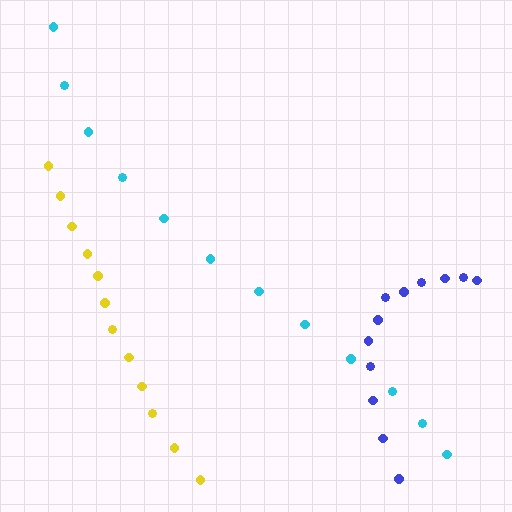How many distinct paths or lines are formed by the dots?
There are 3 distinct paths.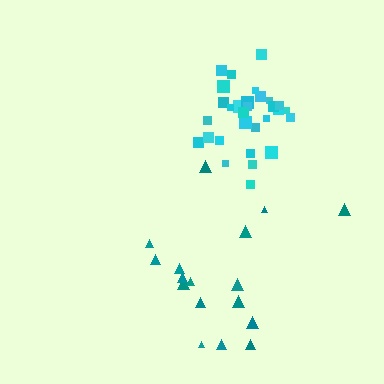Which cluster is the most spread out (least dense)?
Teal.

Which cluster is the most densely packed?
Cyan.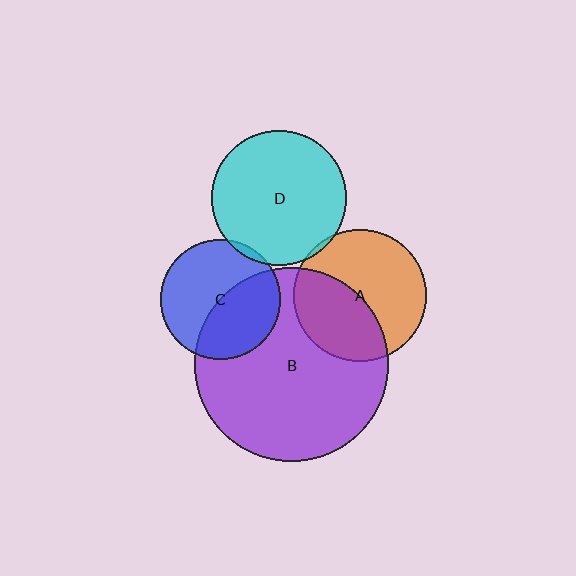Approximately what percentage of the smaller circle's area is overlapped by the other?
Approximately 5%.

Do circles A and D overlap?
Yes.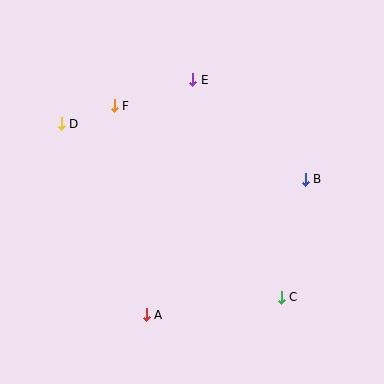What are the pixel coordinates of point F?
Point F is at (114, 106).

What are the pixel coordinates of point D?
Point D is at (61, 124).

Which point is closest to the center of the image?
Point E at (193, 80) is closest to the center.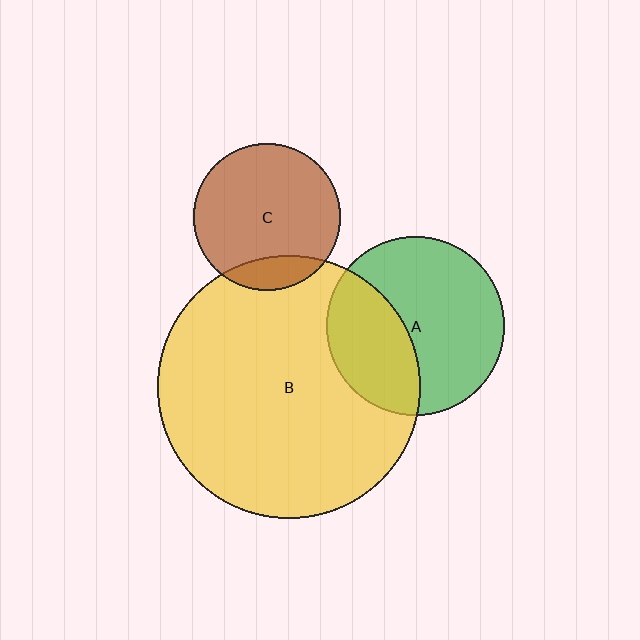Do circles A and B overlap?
Yes.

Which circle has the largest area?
Circle B (yellow).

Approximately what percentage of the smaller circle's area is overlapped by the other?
Approximately 35%.